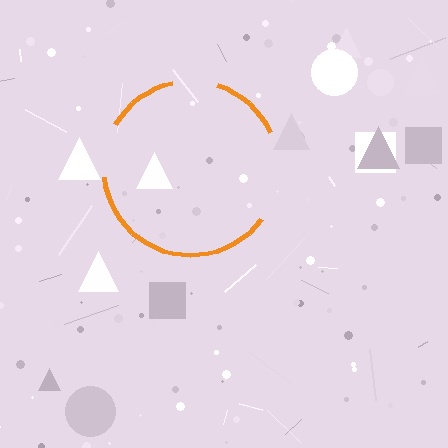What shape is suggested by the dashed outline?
The dashed outline suggests a circle.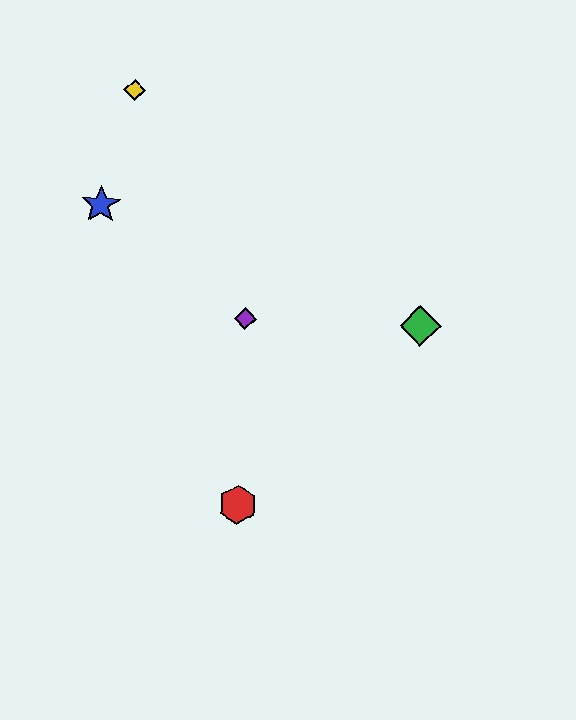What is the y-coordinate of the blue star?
The blue star is at y≈205.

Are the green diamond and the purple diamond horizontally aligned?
Yes, both are at y≈326.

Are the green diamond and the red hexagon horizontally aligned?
No, the green diamond is at y≈326 and the red hexagon is at y≈505.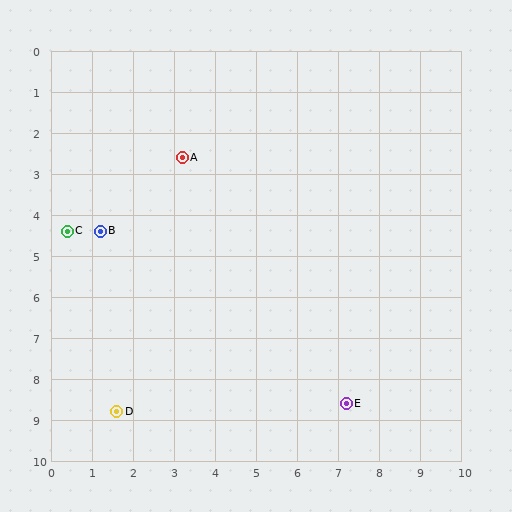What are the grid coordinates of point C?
Point C is at approximately (0.4, 4.4).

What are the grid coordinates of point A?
Point A is at approximately (3.2, 2.6).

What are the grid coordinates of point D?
Point D is at approximately (1.6, 8.8).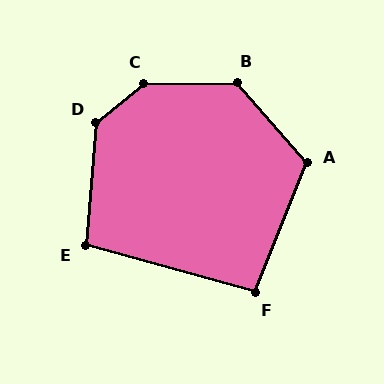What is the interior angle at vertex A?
Approximately 117 degrees (obtuse).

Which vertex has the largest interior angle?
C, at approximately 142 degrees.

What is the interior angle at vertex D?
Approximately 134 degrees (obtuse).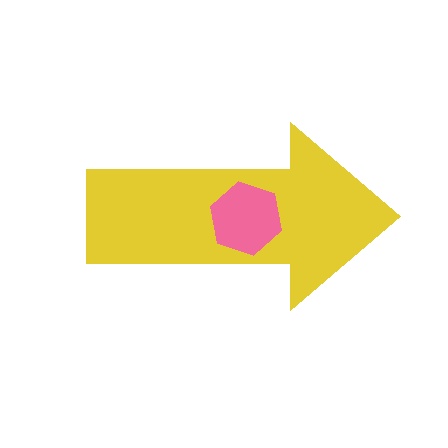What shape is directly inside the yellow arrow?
The pink hexagon.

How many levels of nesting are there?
2.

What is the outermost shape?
The yellow arrow.